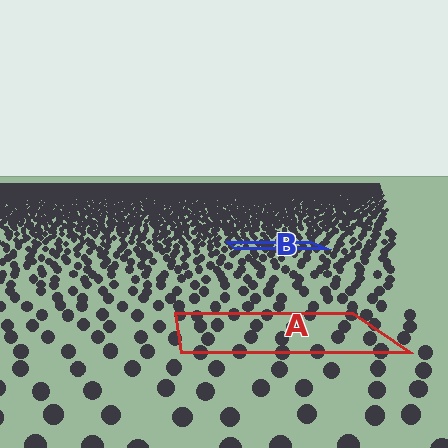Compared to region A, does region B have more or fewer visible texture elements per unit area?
Region B has more texture elements per unit area — they are packed more densely because it is farther away.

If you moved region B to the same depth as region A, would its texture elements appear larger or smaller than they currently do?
They would appear larger. At a closer depth, the same texture elements are projected at a bigger on-screen size.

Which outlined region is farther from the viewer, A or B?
Region B is farther from the viewer — the texture elements inside it appear smaller and more densely packed.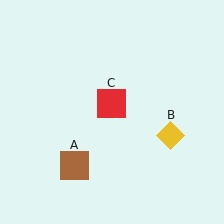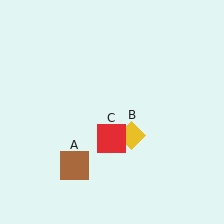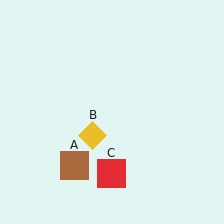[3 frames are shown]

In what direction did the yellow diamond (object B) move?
The yellow diamond (object B) moved left.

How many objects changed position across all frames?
2 objects changed position: yellow diamond (object B), red square (object C).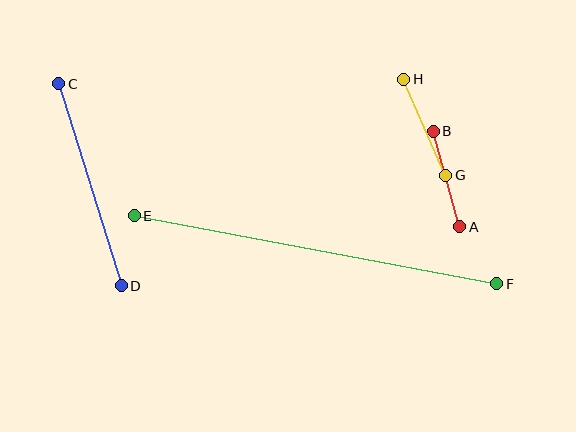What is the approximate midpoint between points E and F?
The midpoint is at approximately (316, 250) pixels.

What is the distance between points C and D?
The distance is approximately 211 pixels.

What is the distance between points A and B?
The distance is approximately 99 pixels.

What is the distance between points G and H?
The distance is approximately 105 pixels.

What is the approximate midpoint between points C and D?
The midpoint is at approximately (90, 185) pixels.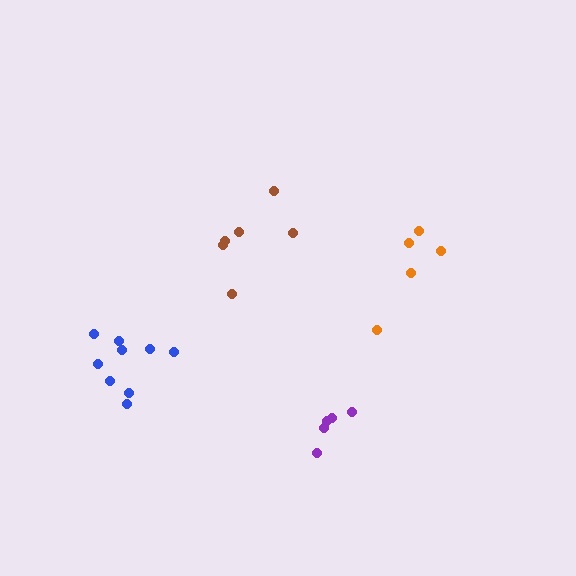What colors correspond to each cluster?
The clusters are colored: brown, purple, orange, blue.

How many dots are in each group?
Group 1: 6 dots, Group 2: 5 dots, Group 3: 5 dots, Group 4: 9 dots (25 total).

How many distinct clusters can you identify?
There are 4 distinct clusters.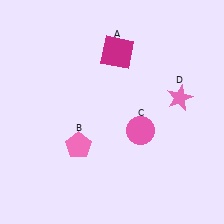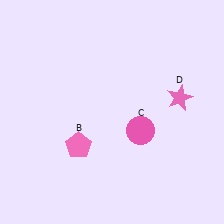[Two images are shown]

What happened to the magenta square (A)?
The magenta square (A) was removed in Image 2. It was in the top-right area of Image 1.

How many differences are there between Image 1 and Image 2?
There is 1 difference between the two images.